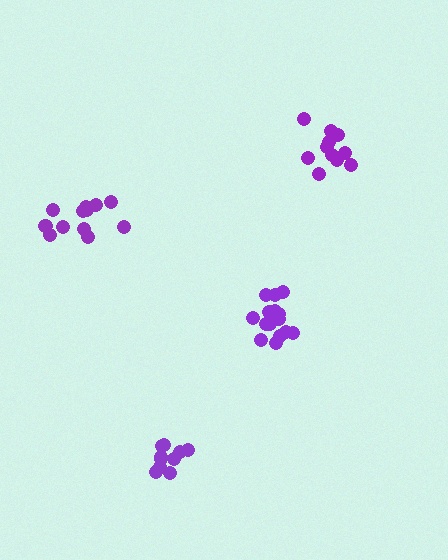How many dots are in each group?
Group 1: 10 dots, Group 2: 11 dots, Group 3: 15 dots, Group 4: 12 dots (48 total).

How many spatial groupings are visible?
There are 4 spatial groupings.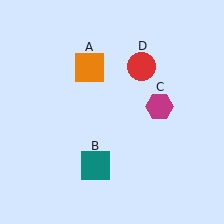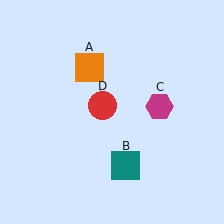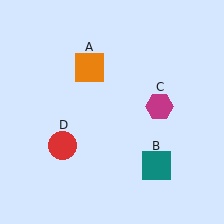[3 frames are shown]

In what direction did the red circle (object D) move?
The red circle (object D) moved down and to the left.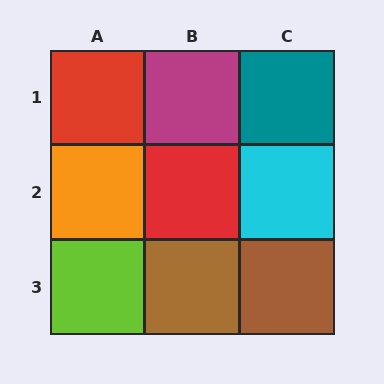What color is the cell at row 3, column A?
Lime.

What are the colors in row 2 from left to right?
Orange, red, cyan.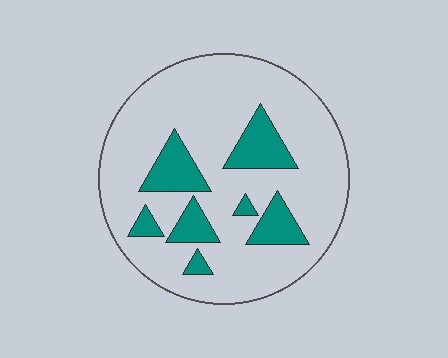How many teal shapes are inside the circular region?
7.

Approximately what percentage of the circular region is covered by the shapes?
Approximately 20%.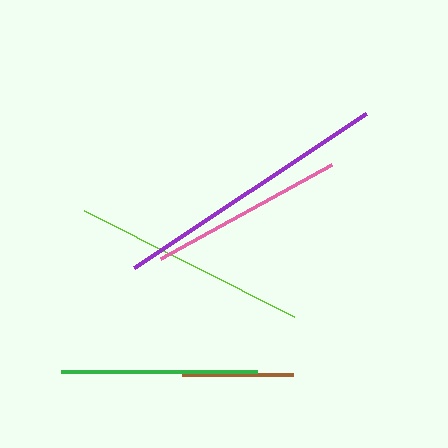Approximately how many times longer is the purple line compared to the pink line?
The purple line is approximately 1.4 times the length of the pink line.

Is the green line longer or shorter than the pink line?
The green line is longer than the pink line.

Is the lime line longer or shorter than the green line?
The lime line is longer than the green line.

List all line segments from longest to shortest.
From longest to shortest: purple, lime, green, pink, brown.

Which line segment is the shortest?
The brown line is the shortest at approximately 112 pixels.